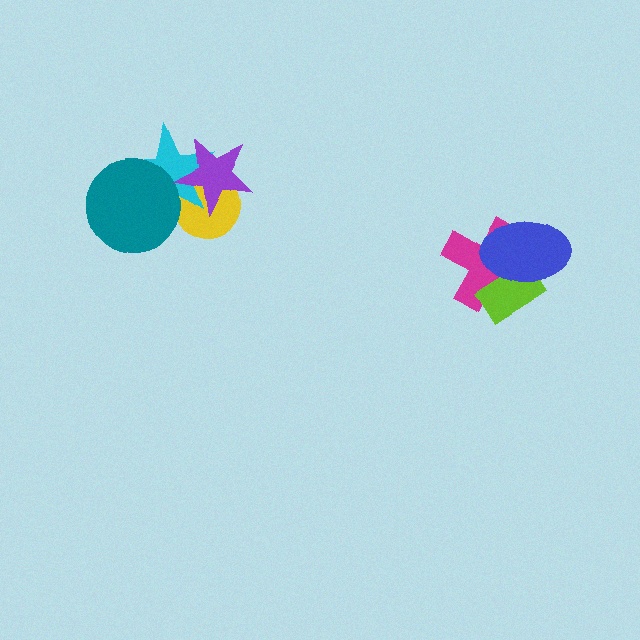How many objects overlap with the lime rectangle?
2 objects overlap with the lime rectangle.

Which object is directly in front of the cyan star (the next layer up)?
The teal circle is directly in front of the cyan star.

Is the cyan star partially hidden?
Yes, it is partially covered by another shape.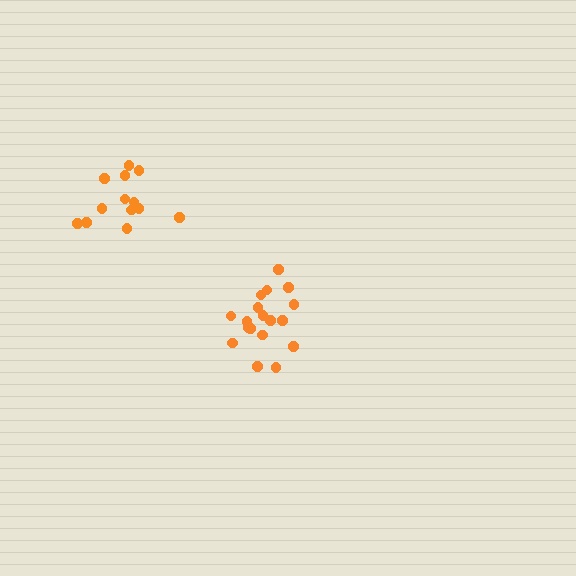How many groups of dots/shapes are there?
There are 2 groups.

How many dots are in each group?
Group 1: 19 dots, Group 2: 13 dots (32 total).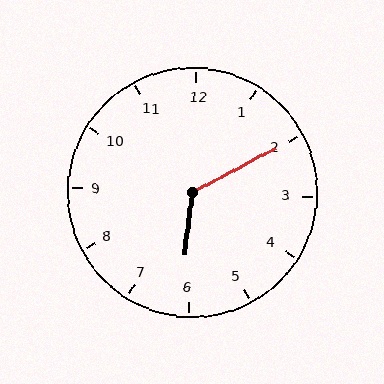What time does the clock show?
6:10.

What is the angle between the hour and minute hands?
Approximately 125 degrees.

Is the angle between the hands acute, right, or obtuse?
It is obtuse.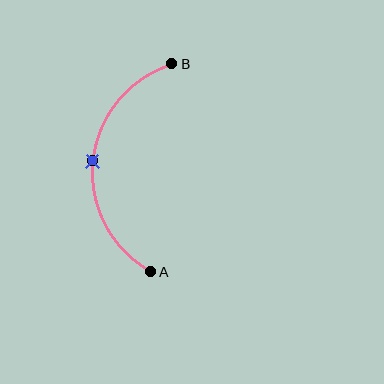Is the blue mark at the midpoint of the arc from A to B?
Yes. The blue mark lies on the arc at equal arc-length from both A and B — it is the arc midpoint.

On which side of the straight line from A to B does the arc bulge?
The arc bulges to the left of the straight line connecting A and B.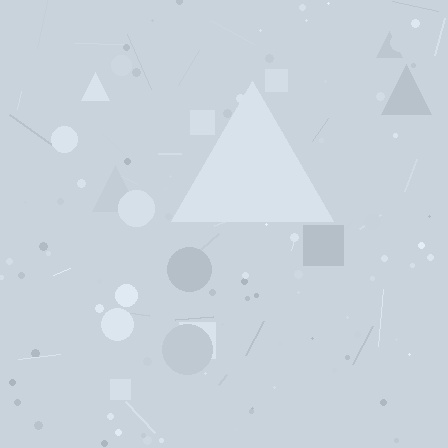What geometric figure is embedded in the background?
A triangle is embedded in the background.